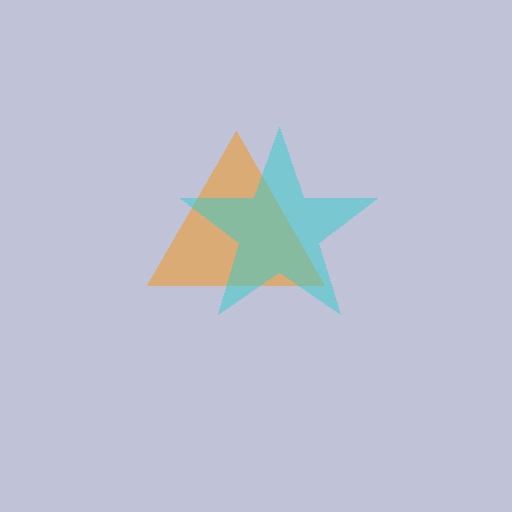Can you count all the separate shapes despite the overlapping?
Yes, there are 2 separate shapes.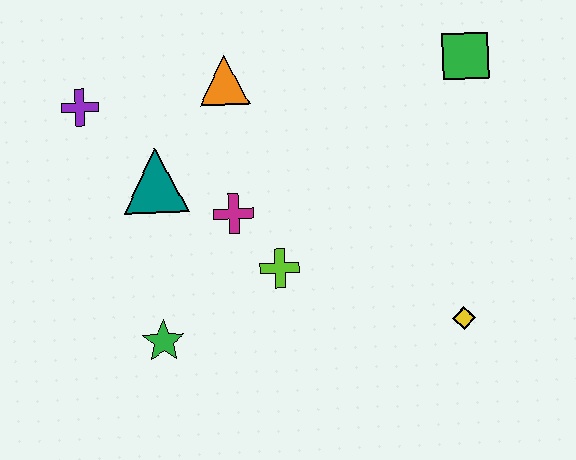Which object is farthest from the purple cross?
The yellow diamond is farthest from the purple cross.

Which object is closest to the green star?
The lime cross is closest to the green star.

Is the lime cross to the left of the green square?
Yes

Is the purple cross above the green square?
No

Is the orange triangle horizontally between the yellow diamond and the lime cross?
No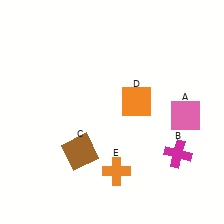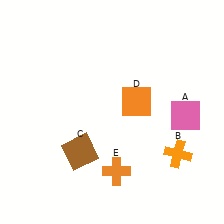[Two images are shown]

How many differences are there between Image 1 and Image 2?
There is 1 difference between the two images.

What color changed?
The cross (B) changed from magenta in Image 1 to orange in Image 2.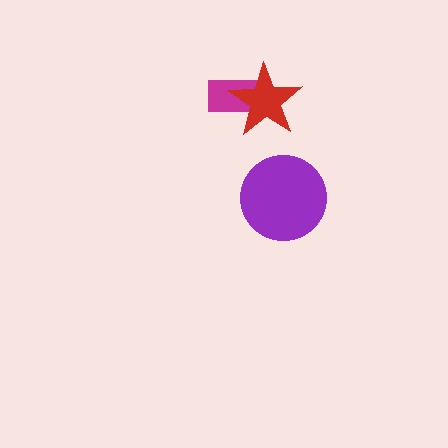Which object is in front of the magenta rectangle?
The red star is in front of the magenta rectangle.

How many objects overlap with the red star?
1 object overlaps with the red star.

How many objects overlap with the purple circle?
0 objects overlap with the purple circle.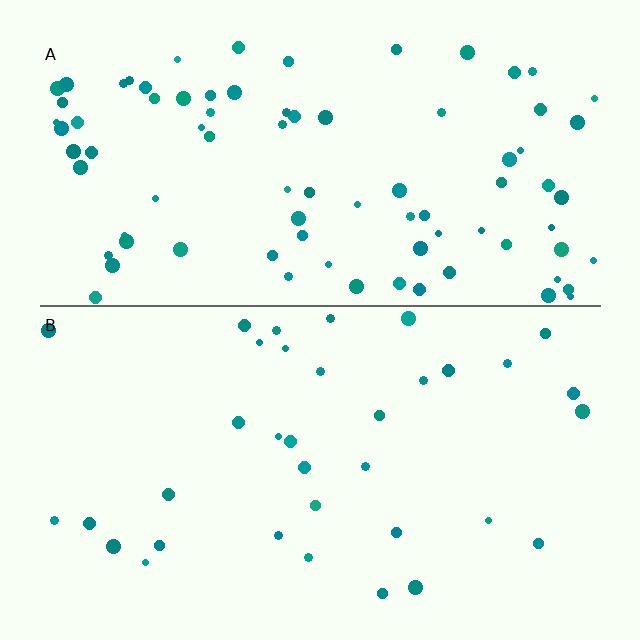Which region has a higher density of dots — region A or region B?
A (the top).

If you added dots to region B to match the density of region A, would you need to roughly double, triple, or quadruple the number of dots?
Approximately double.